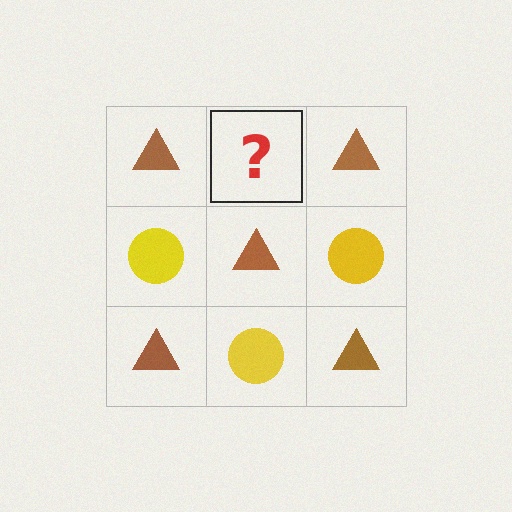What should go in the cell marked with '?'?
The missing cell should contain a yellow circle.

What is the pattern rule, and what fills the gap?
The rule is that it alternates brown triangle and yellow circle in a checkerboard pattern. The gap should be filled with a yellow circle.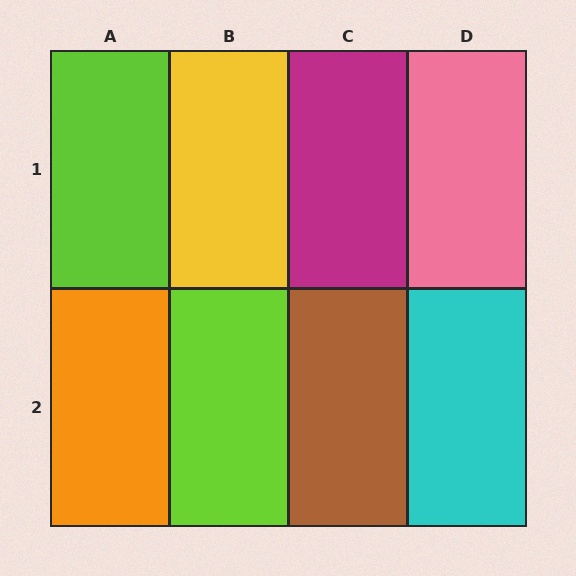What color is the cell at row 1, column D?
Pink.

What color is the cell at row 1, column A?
Lime.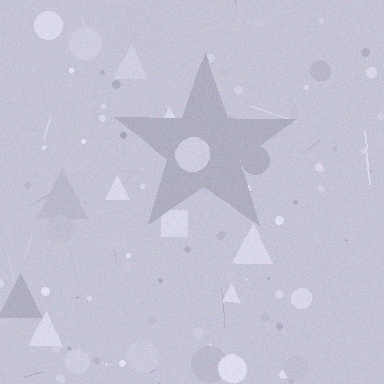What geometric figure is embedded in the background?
A star is embedded in the background.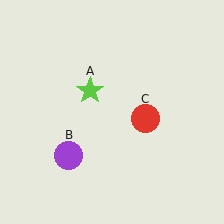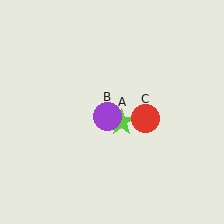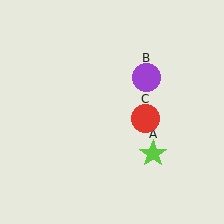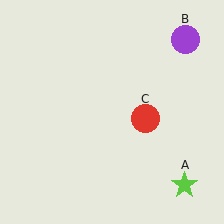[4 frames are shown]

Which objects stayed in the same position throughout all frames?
Red circle (object C) remained stationary.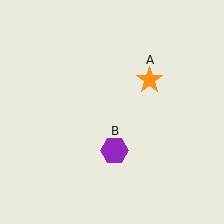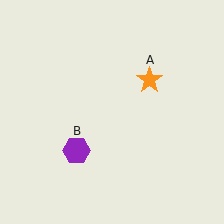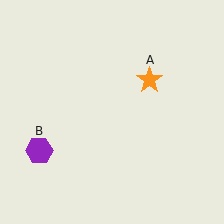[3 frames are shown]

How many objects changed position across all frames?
1 object changed position: purple hexagon (object B).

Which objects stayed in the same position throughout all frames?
Orange star (object A) remained stationary.